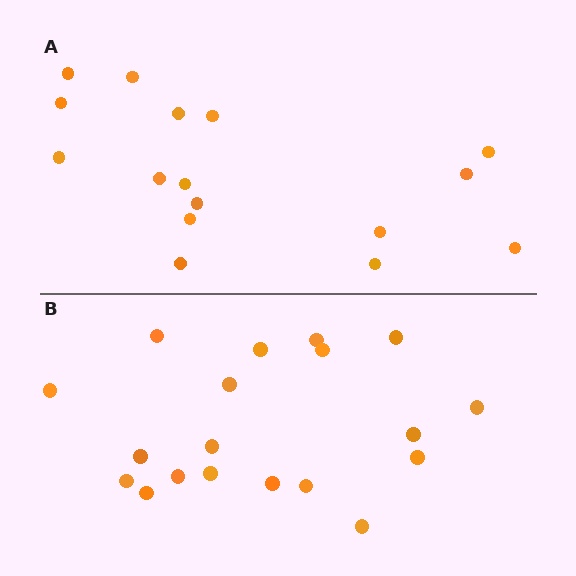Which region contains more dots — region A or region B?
Region B (the bottom region) has more dots.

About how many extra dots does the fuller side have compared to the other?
Region B has just a few more — roughly 2 or 3 more dots than region A.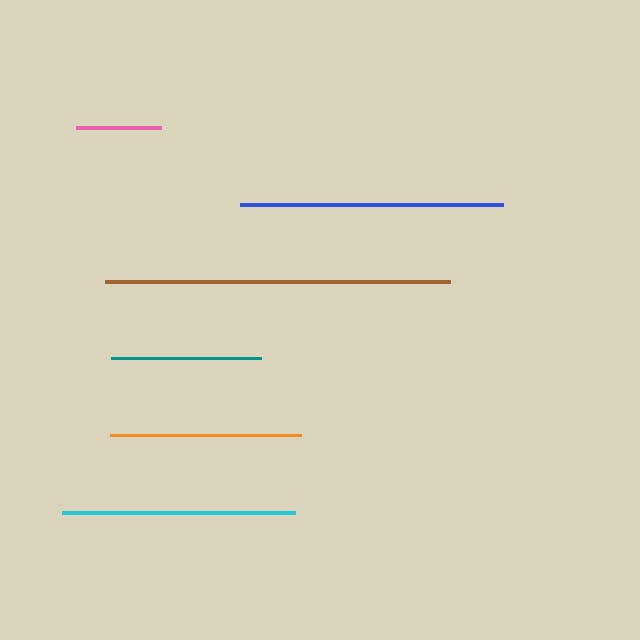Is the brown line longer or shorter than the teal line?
The brown line is longer than the teal line.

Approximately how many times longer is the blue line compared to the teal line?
The blue line is approximately 1.8 times the length of the teal line.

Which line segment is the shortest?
The pink line is the shortest at approximately 84 pixels.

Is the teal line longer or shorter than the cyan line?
The cyan line is longer than the teal line.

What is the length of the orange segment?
The orange segment is approximately 191 pixels long.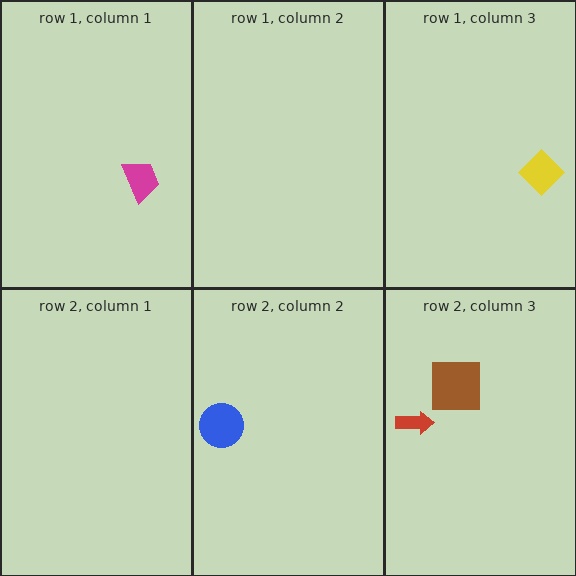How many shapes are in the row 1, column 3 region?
1.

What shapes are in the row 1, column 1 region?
The magenta trapezoid.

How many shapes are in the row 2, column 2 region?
1.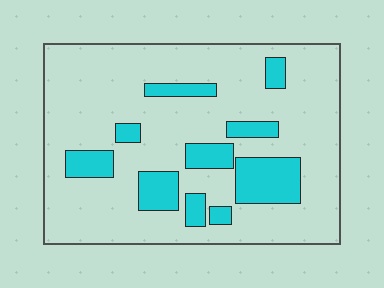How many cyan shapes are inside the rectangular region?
10.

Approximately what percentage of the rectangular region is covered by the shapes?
Approximately 20%.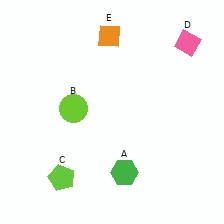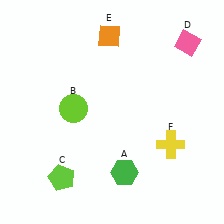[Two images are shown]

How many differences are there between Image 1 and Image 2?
There is 1 difference between the two images.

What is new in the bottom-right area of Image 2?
A yellow cross (F) was added in the bottom-right area of Image 2.